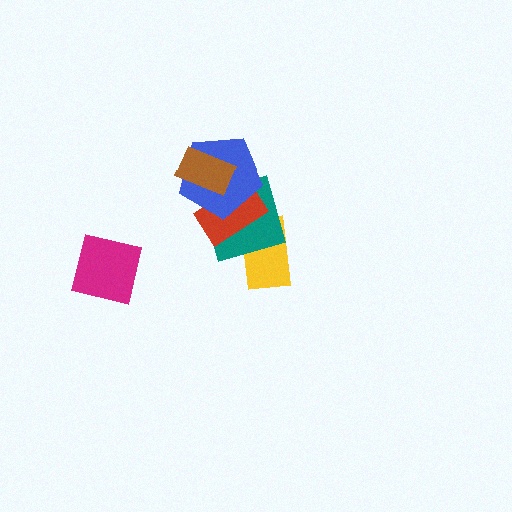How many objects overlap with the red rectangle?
4 objects overlap with the red rectangle.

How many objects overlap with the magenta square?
0 objects overlap with the magenta square.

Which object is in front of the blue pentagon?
The brown rectangle is in front of the blue pentagon.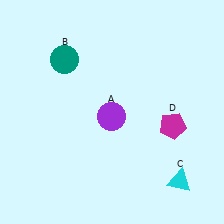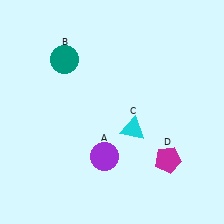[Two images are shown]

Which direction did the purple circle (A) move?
The purple circle (A) moved down.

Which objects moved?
The objects that moved are: the purple circle (A), the cyan triangle (C), the magenta pentagon (D).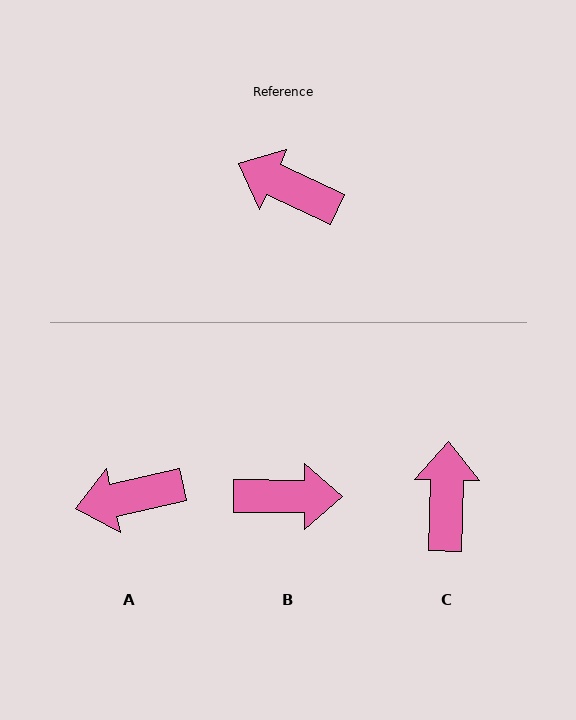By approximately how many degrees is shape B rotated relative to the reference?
Approximately 156 degrees clockwise.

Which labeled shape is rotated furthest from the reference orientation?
B, about 156 degrees away.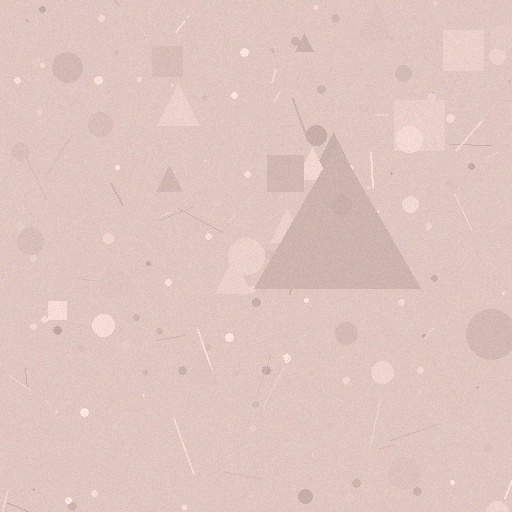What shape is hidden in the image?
A triangle is hidden in the image.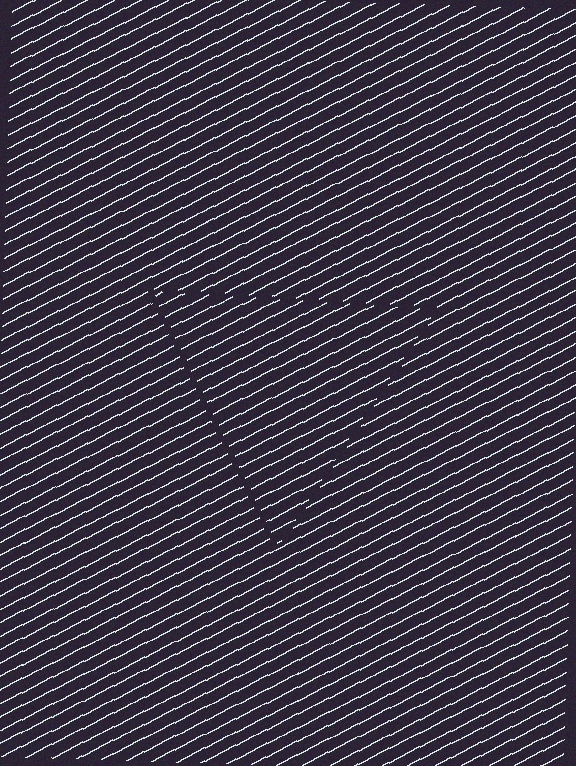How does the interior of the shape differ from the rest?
The interior of the shape contains the same grating, shifted by half a period — the contour is defined by the phase discontinuity where line-ends from the inner and outer gratings abut.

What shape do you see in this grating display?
An illusory triangle. The interior of the shape contains the same grating, shifted by half a period — the contour is defined by the phase discontinuity where line-ends from the inner and outer gratings abut.